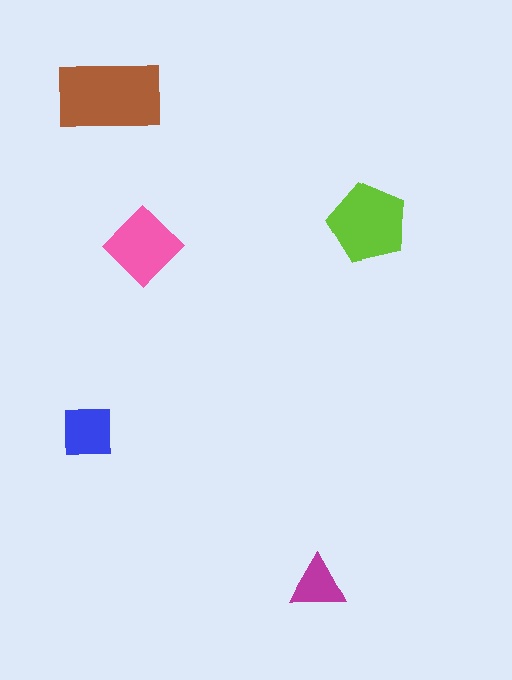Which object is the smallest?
The magenta triangle.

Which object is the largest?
The brown rectangle.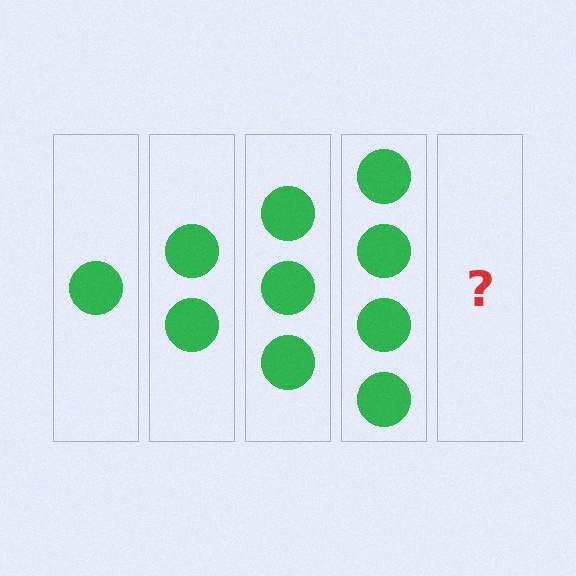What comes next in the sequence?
The next element should be 5 circles.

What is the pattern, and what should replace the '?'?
The pattern is that each step adds one more circle. The '?' should be 5 circles.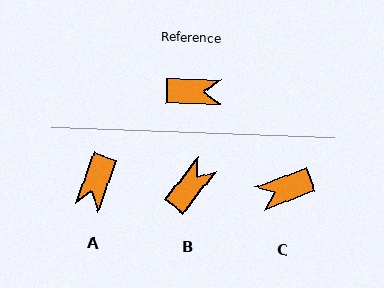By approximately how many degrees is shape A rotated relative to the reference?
Approximately 109 degrees clockwise.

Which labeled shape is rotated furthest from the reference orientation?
C, about 158 degrees away.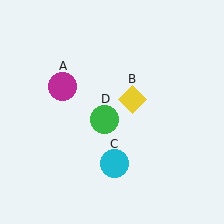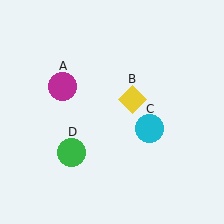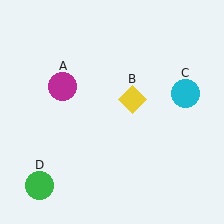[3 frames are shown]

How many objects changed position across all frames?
2 objects changed position: cyan circle (object C), green circle (object D).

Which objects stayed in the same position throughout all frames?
Magenta circle (object A) and yellow diamond (object B) remained stationary.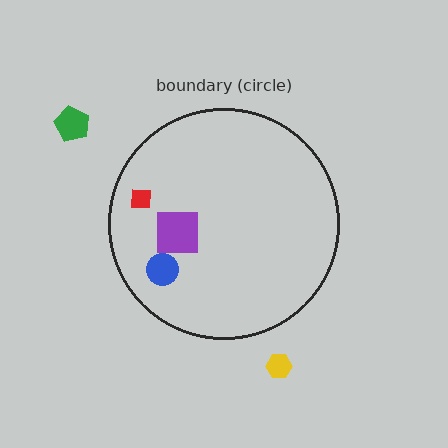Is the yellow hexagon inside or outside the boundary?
Outside.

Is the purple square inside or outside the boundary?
Inside.